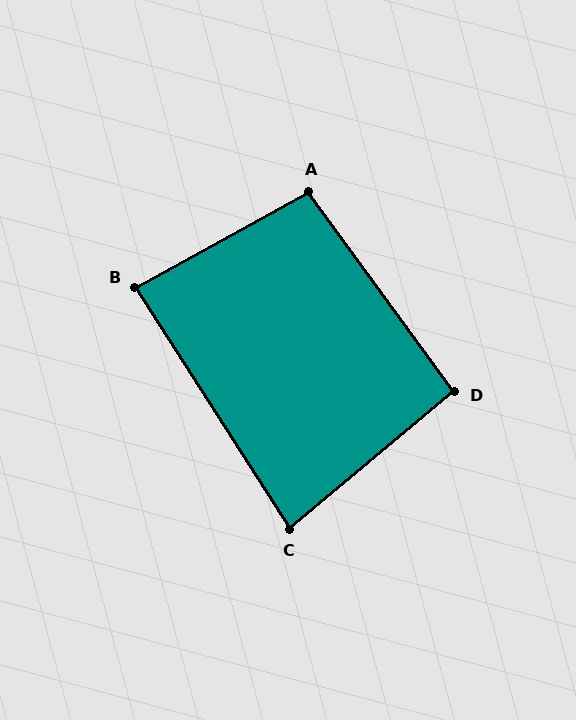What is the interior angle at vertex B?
Approximately 86 degrees (approximately right).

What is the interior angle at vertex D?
Approximately 94 degrees (approximately right).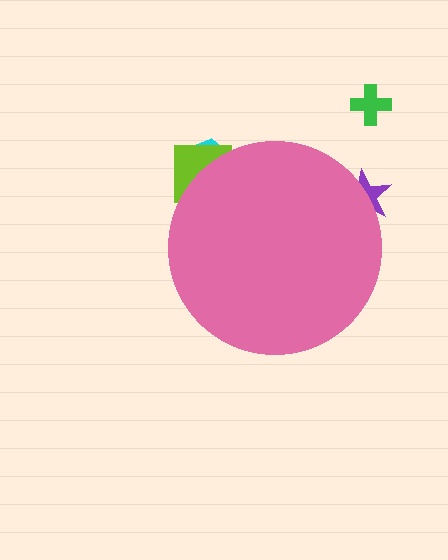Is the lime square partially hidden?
Yes, the lime square is partially hidden behind the pink circle.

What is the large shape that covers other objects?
A pink circle.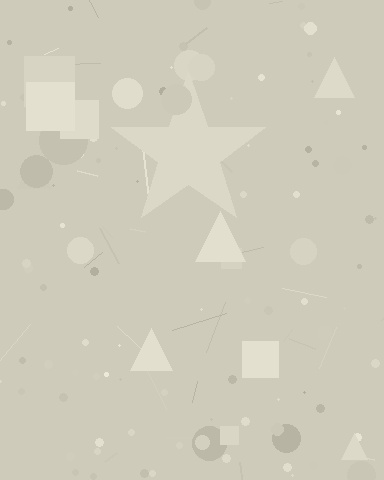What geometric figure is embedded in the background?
A star is embedded in the background.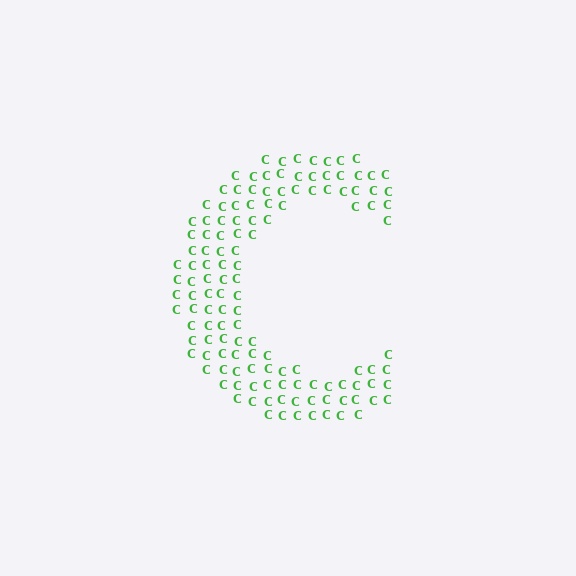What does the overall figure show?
The overall figure shows the letter C.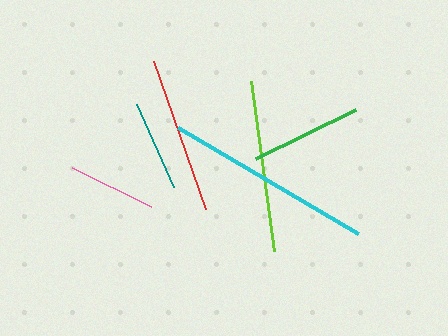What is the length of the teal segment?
The teal segment is approximately 92 pixels long.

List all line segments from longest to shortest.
From longest to shortest: cyan, lime, red, green, teal, pink.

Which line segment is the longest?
The cyan line is the longest at approximately 209 pixels.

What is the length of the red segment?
The red segment is approximately 157 pixels long.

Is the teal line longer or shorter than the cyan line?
The cyan line is longer than the teal line.